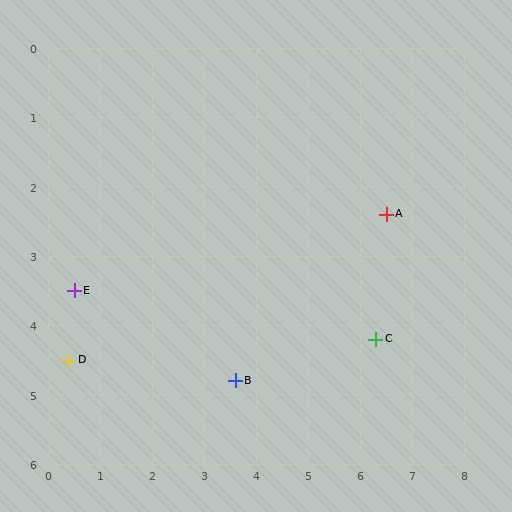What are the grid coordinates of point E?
Point E is at approximately (0.5, 3.5).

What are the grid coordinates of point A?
Point A is at approximately (6.5, 2.4).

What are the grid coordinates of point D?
Point D is at approximately (0.4, 4.5).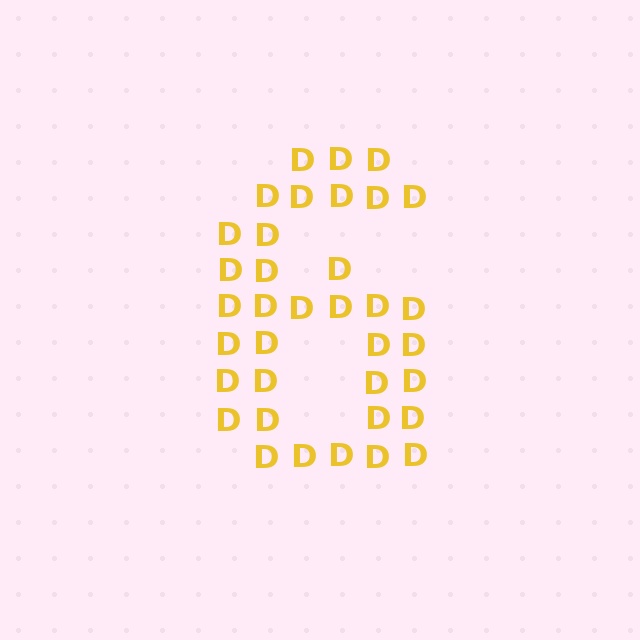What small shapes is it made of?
It is made of small letter D's.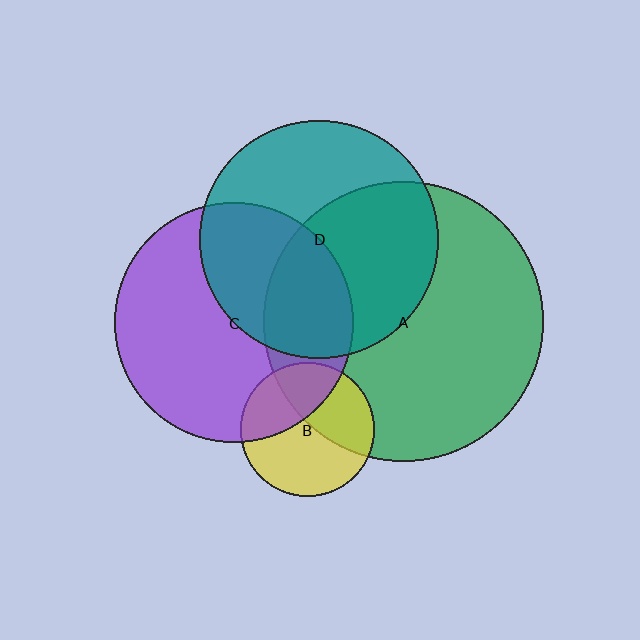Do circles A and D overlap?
Yes.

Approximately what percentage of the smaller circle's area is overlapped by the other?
Approximately 50%.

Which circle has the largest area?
Circle A (green).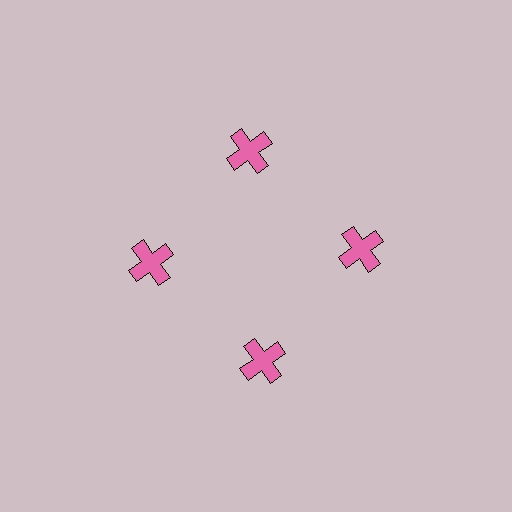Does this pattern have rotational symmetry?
Yes, this pattern has 4-fold rotational symmetry. It looks the same after rotating 90 degrees around the center.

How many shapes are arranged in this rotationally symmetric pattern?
There are 4 shapes, arranged in 4 groups of 1.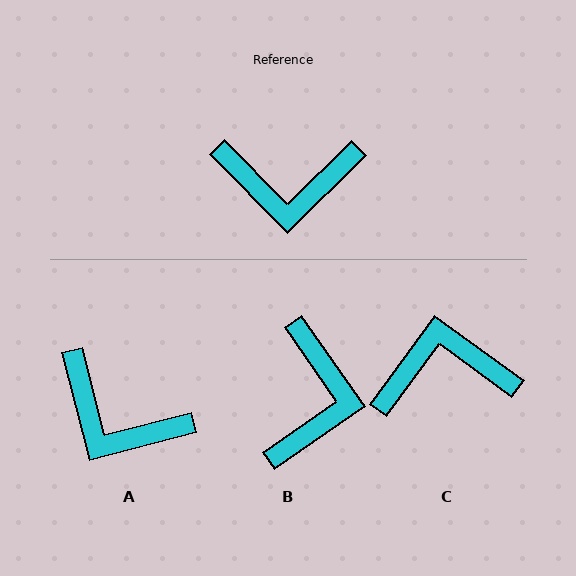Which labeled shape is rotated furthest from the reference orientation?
C, about 171 degrees away.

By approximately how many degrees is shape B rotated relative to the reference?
Approximately 80 degrees counter-clockwise.